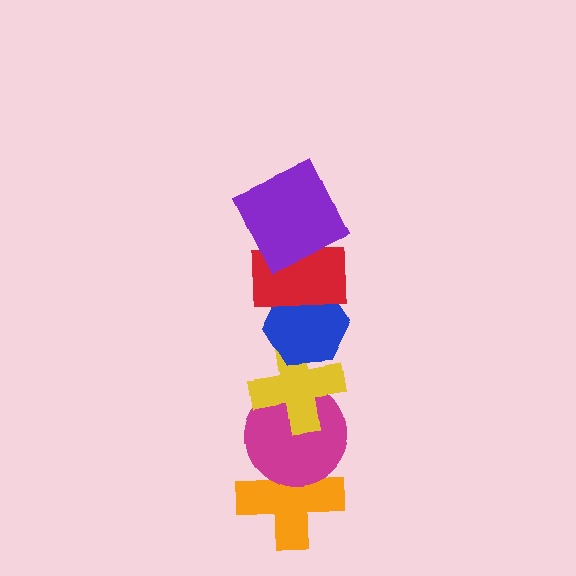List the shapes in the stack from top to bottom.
From top to bottom: the purple square, the red rectangle, the blue hexagon, the yellow cross, the magenta circle, the orange cross.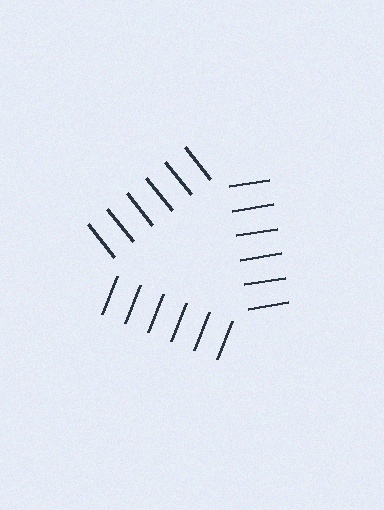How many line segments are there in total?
18 — 6 along each of the 3 edges.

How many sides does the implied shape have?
3 sides — the line-ends trace a triangle.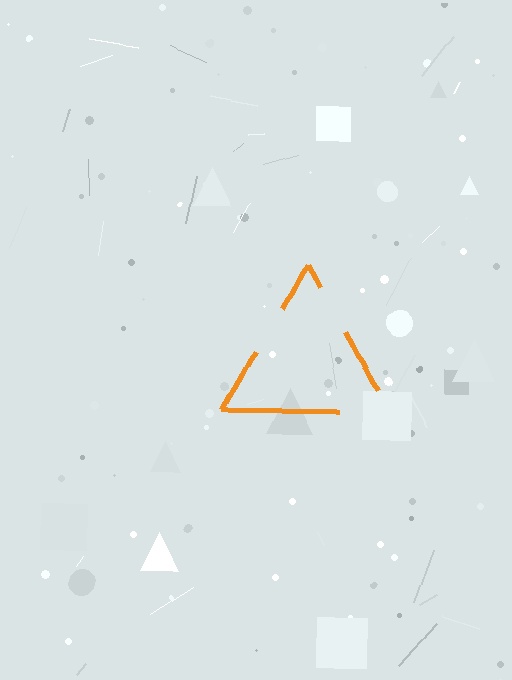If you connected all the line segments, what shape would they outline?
They would outline a triangle.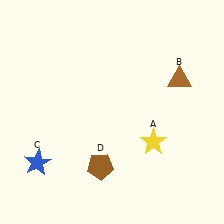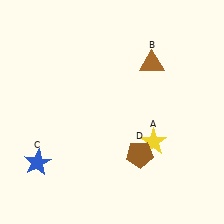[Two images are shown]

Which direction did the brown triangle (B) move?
The brown triangle (B) moved left.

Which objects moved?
The objects that moved are: the brown triangle (B), the brown pentagon (D).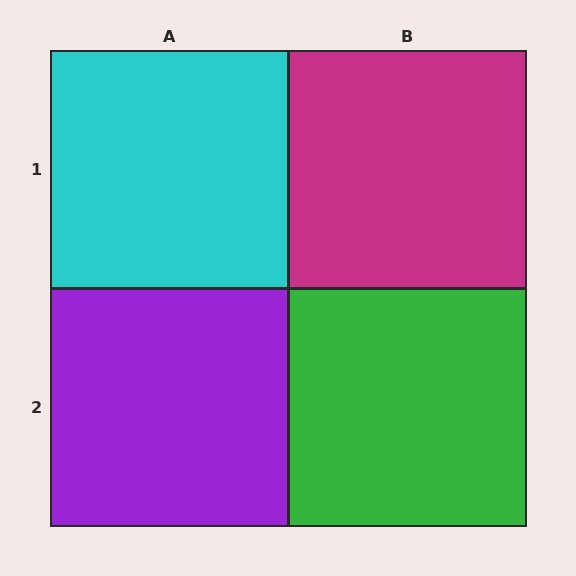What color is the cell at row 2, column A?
Purple.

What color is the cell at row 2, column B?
Green.